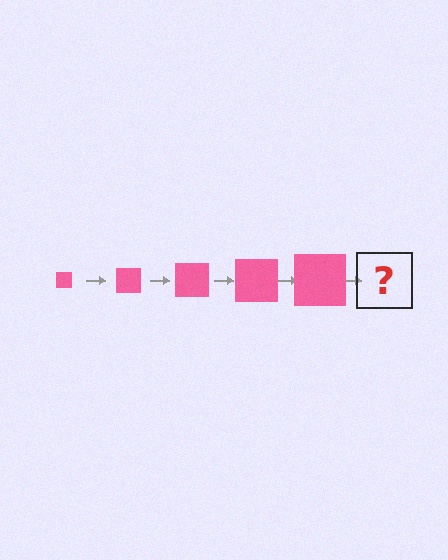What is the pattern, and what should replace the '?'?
The pattern is that the square gets progressively larger each step. The '?' should be a pink square, larger than the previous one.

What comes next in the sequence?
The next element should be a pink square, larger than the previous one.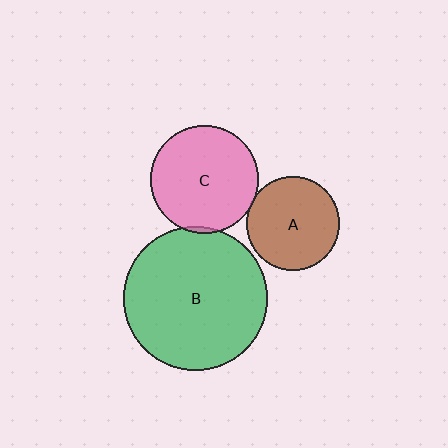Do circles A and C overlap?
Yes.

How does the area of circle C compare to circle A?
Approximately 1.3 times.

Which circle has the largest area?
Circle B (green).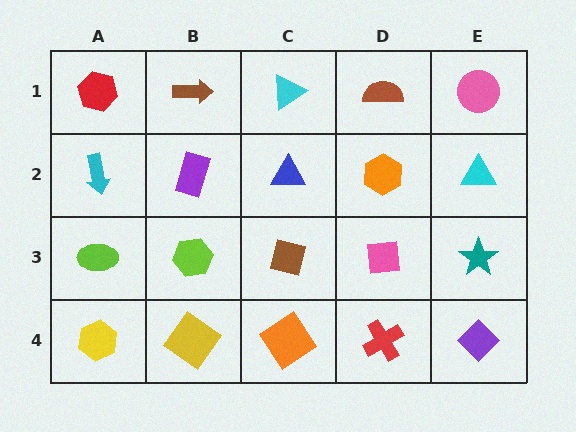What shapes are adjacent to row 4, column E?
A teal star (row 3, column E), a red cross (row 4, column D).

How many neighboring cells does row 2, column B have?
4.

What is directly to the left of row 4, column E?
A red cross.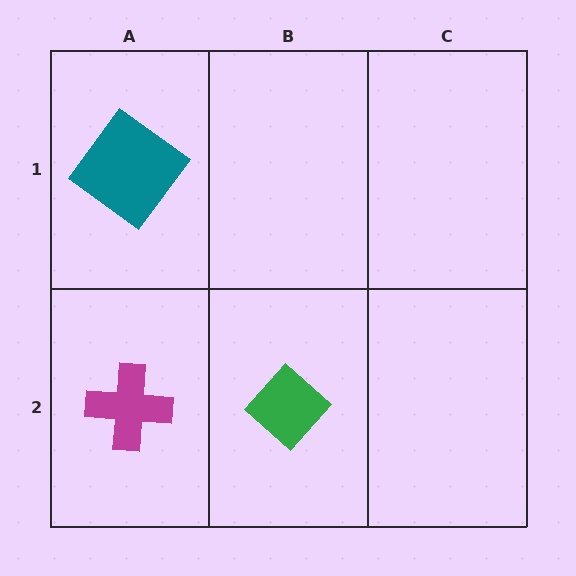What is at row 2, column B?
A green diamond.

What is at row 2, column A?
A magenta cross.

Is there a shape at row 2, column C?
No, that cell is empty.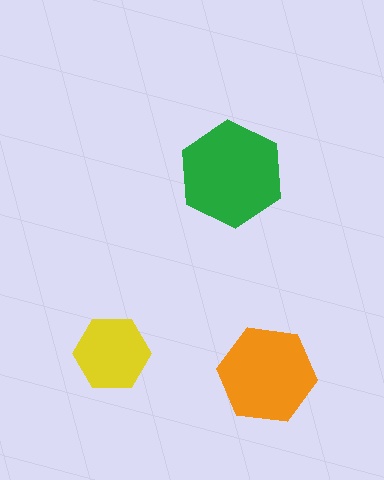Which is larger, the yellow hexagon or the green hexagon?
The green one.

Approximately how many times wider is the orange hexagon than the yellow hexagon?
About 1.5 times wider.